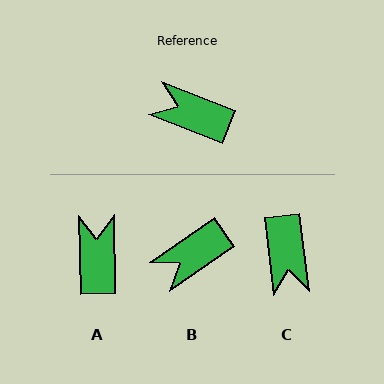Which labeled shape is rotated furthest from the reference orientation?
C, about 118 degrees away.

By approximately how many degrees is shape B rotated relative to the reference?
Approximately 56 degrees counter-clockwise.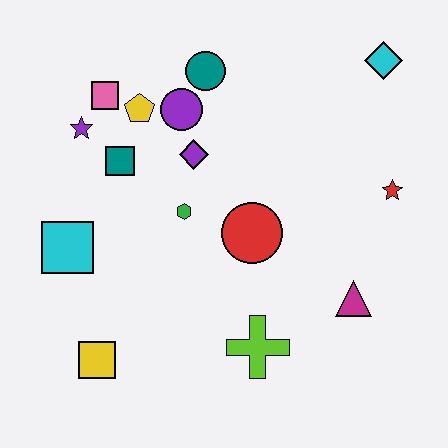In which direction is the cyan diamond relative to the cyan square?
The cyan diamond is to the right of the cyan square.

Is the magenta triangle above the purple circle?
No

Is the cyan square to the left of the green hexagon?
Yes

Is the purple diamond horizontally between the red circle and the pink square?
Yes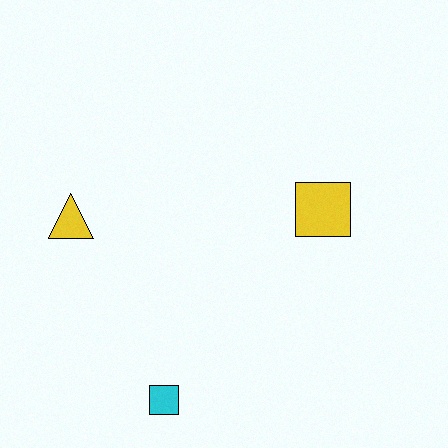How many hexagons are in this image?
There are no hexagons.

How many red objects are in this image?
There are no red objects.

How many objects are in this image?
There are 3 objects.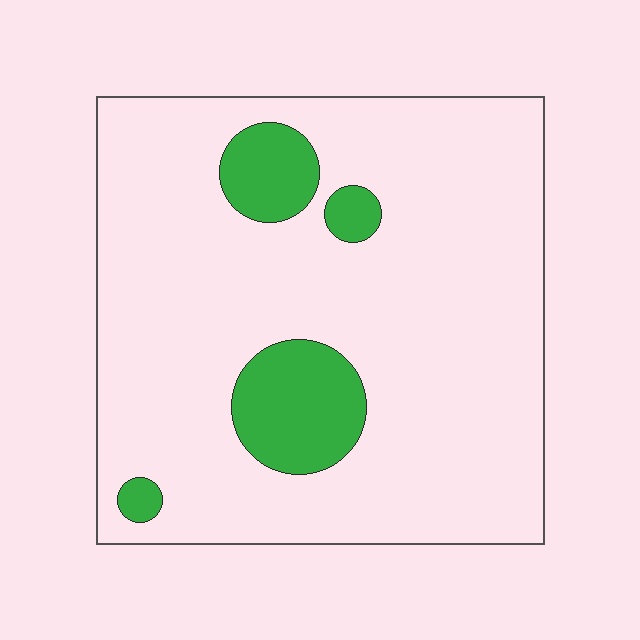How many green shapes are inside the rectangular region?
4.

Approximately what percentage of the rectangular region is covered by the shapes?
Approximately 15%.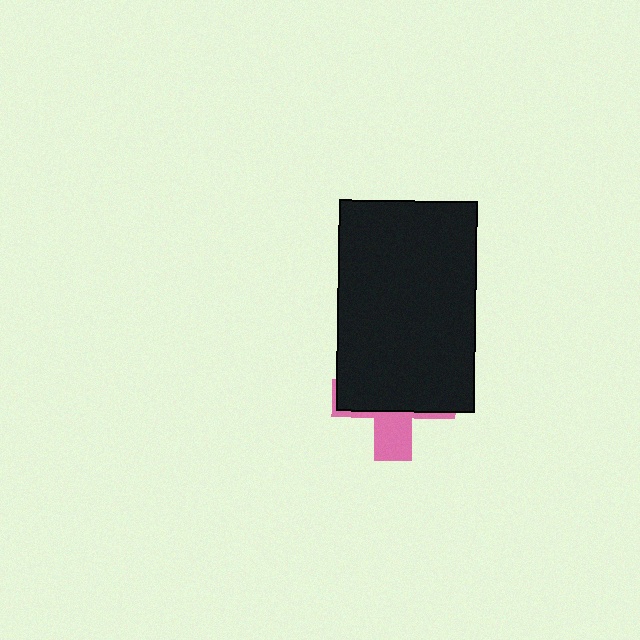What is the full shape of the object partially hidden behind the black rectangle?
The partially hidden object is a pink cross.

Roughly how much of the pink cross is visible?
A small part of it is visible (roughly 31%).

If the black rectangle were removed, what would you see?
You would see the complete pink cross.